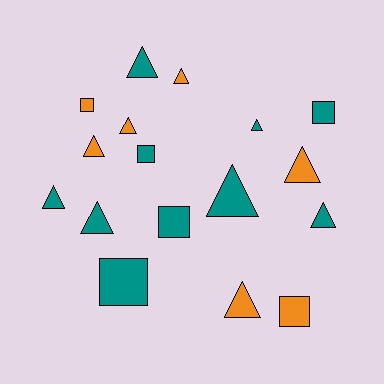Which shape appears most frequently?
Triangle, with 11 objects.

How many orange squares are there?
There are 2 orange squares.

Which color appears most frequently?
Teal, with 10 objects.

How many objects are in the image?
There are 17 objects.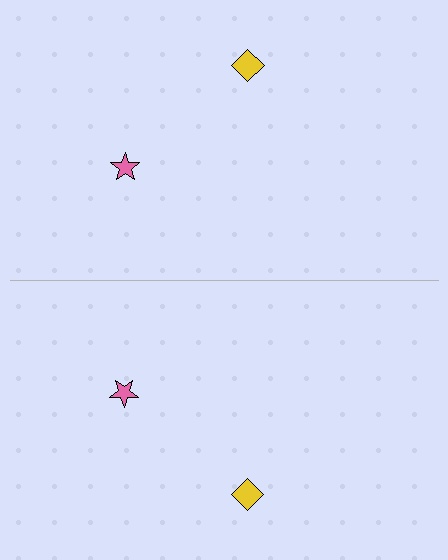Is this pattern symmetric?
Yes, this pattern has bilateral (reflection) symmetry.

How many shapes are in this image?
There are 4 shapes in this image.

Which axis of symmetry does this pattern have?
The pattern has a horizontal axis of symmetry running through the center of the image.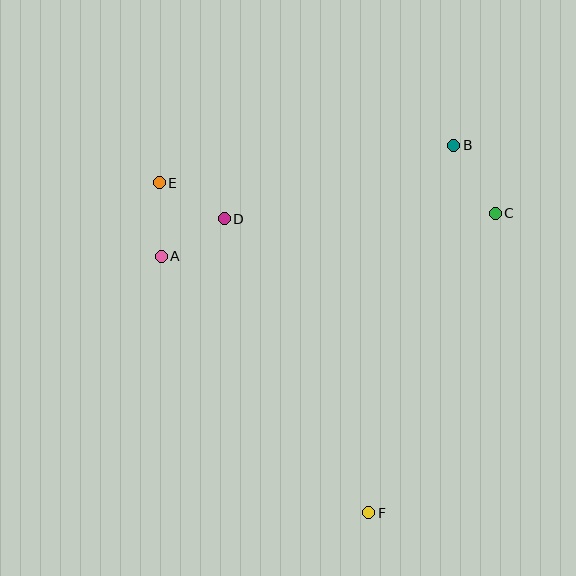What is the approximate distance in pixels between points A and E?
The distance between A and E is approximately 74 pixels.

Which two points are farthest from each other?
Points E and F are farthest from each other.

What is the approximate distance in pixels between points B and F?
The distance between B and F is approximately 377 pixels.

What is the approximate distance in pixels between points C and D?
The distance between C and D is approximately 271 pixels.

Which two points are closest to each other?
Points A and D are closest to each other.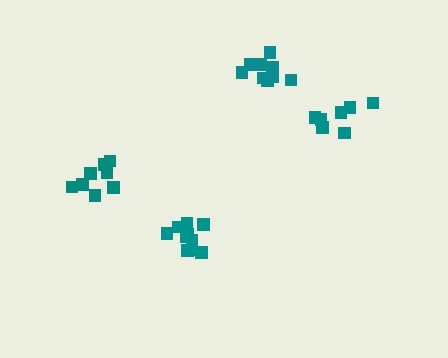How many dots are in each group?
Group 1: 10 dots, Group 2: 8 dots, Group 3: 9 dots, Group 4: 8 dots (35 total).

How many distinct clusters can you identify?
There are 4 distinct clusters.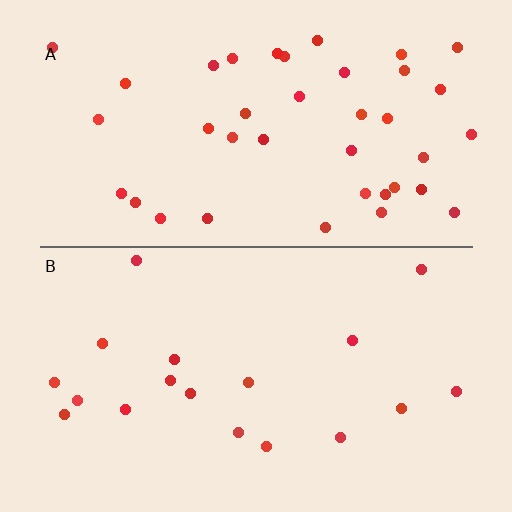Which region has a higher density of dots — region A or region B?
A (the top).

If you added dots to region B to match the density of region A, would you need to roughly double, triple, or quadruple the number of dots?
Approximately double.